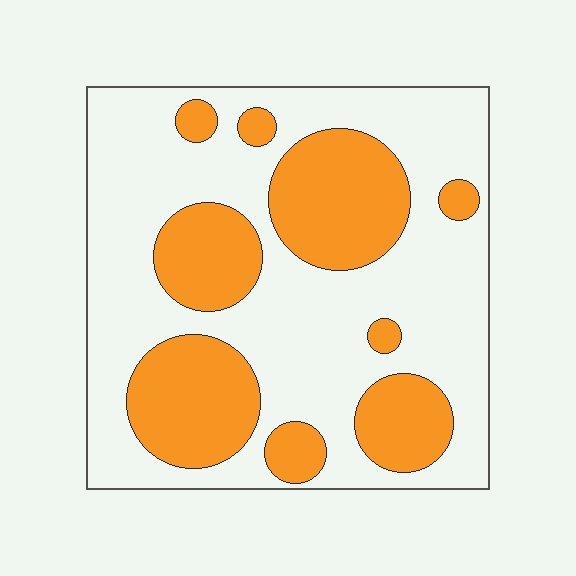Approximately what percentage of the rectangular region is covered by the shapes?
Approximately 35%.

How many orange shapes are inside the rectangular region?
9.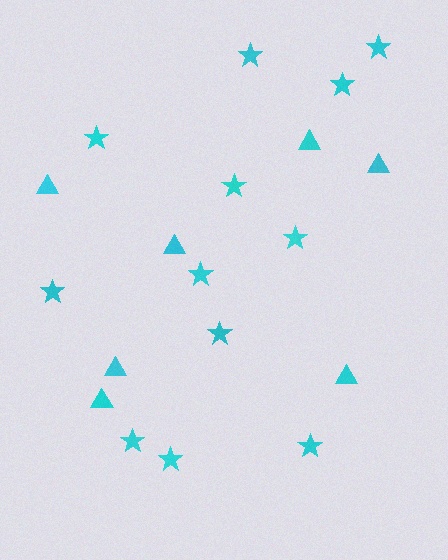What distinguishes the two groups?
There are 2 groups: one group of triangles (7) and one group of stars (12).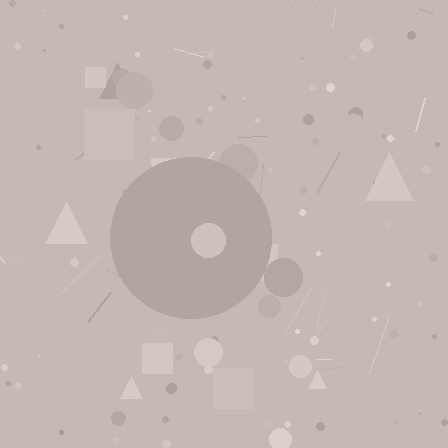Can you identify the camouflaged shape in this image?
The camouflaged shape is a circle.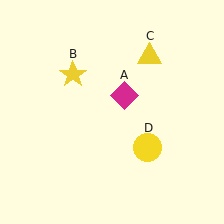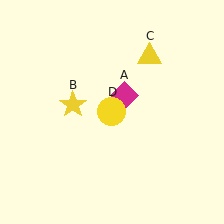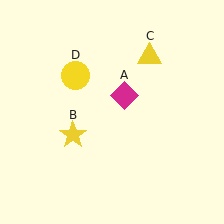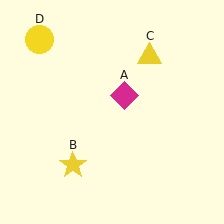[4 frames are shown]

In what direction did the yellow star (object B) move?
The yellow star (object B) moved down.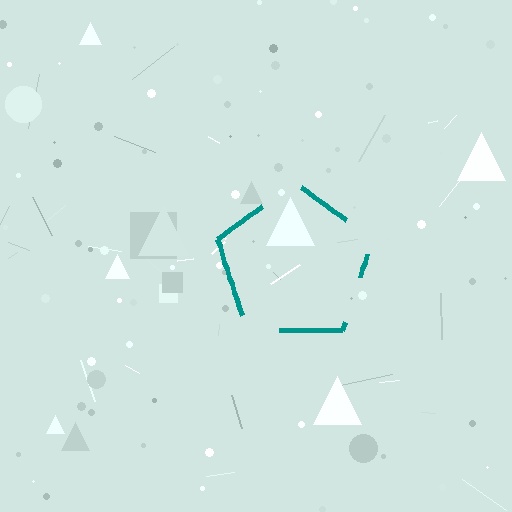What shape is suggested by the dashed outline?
The dashed outline suggests a pentagon.